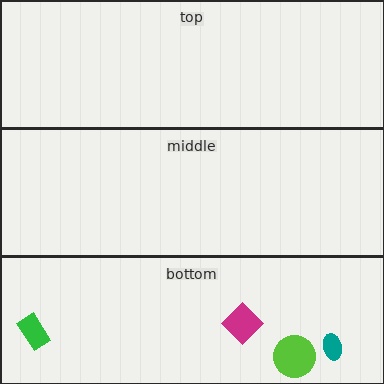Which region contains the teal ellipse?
The bottom region.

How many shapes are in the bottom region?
4.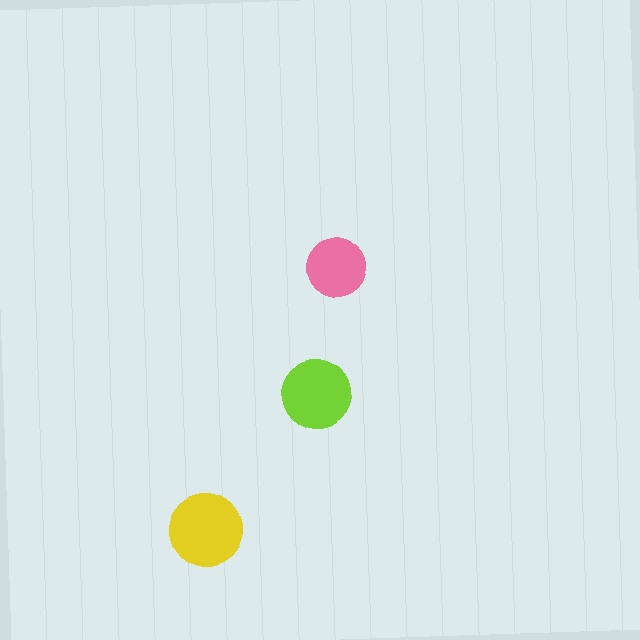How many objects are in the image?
There are 3 objects in the image.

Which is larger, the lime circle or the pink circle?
The lime one.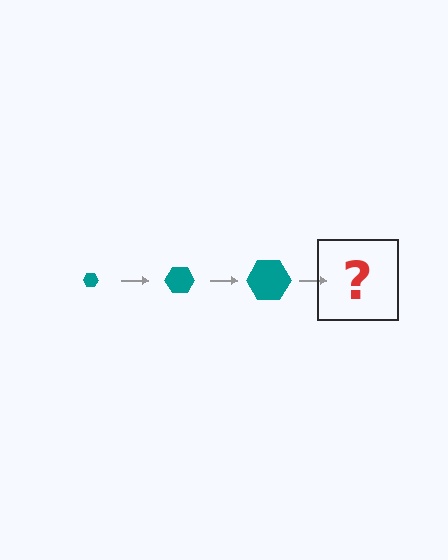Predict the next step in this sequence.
The next step is a teal hexagon, larger than the previous one.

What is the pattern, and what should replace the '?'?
The pattern is that the hexagon gets progressively larger each step. The '?' should be a teal hexagon, larger than the previous one.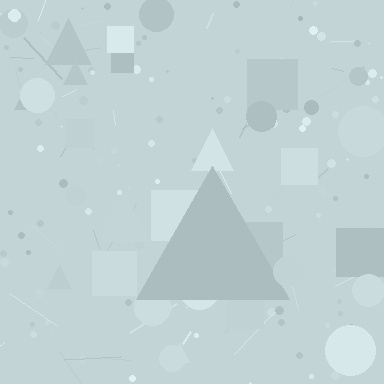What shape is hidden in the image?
A triangle is hidden in the image.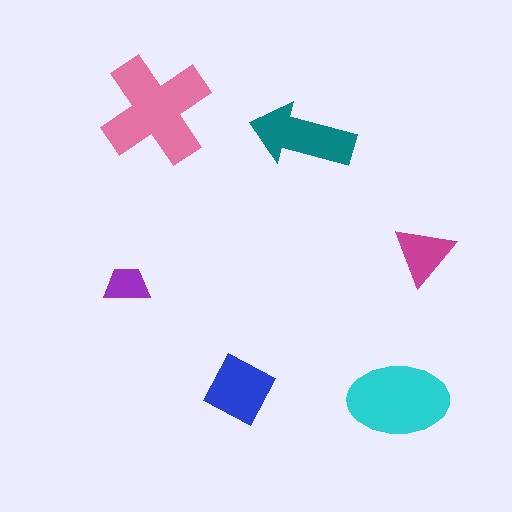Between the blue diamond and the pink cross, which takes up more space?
The pink cross.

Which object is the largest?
The pink cross.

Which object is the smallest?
The purple trapezoid.